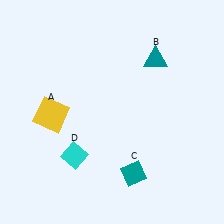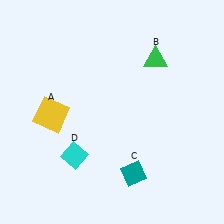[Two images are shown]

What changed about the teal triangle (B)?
In Image 1, B is teal. In Image 2, it changed to green.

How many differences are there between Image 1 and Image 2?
There is 1 difference between the two images.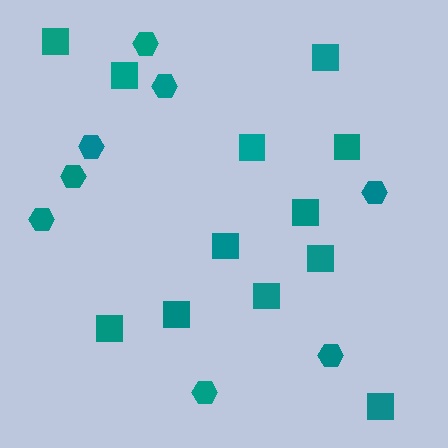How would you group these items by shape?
There are 2 groups: one group of squares (12) and one group of hexagons (8).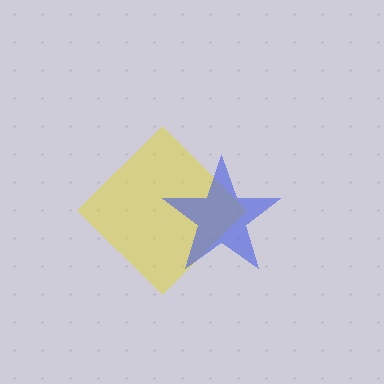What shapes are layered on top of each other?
The layered shapes are: a yellow diamond, a blue star.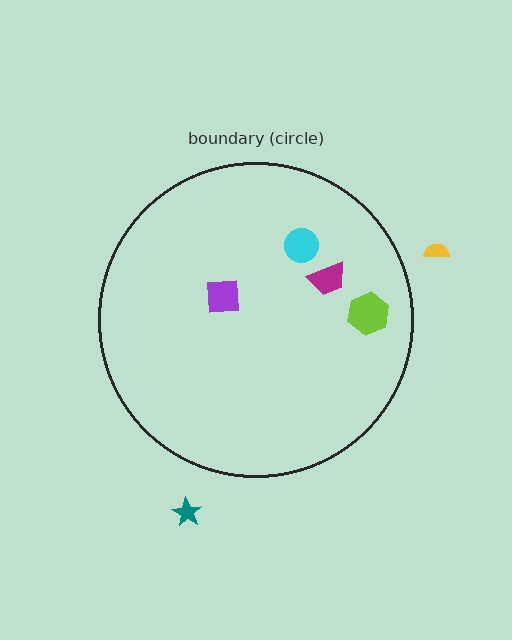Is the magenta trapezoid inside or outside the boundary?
Inside.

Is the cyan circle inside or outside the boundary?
Inside.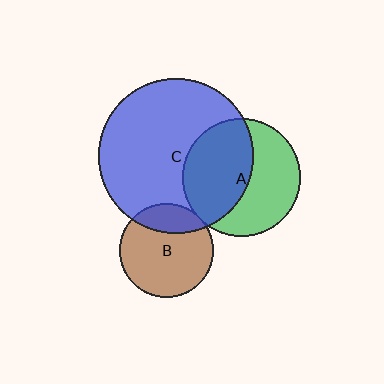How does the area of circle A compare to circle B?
Approximately 1.6 times.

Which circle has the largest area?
Circle C (blue).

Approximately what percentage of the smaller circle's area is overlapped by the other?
Approximately 5%.